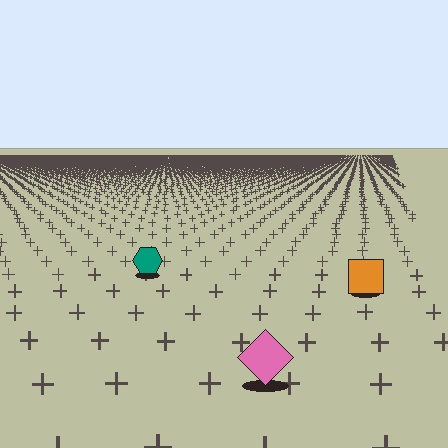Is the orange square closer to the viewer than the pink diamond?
No. The pink diamond is closer — you can tell from the texture gradient: the ground texture is coarser near it.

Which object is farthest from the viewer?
The teal hexagon is farthest from the viewer. It appears smaller and the ground texture around it is denser.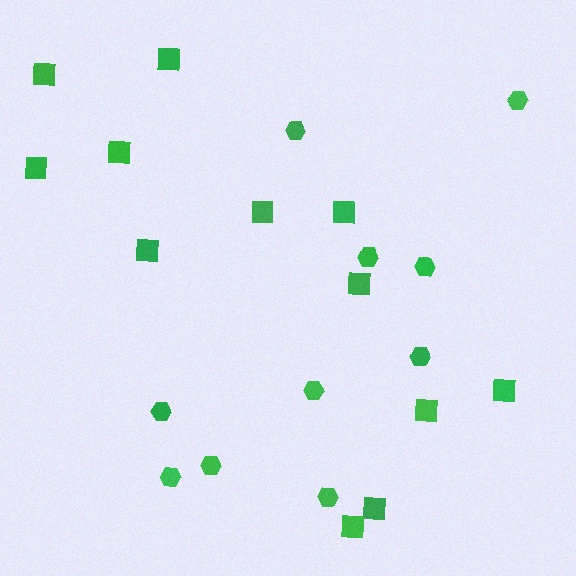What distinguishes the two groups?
There are 2 groups: one group of squares (12) and one group of hexagons (10).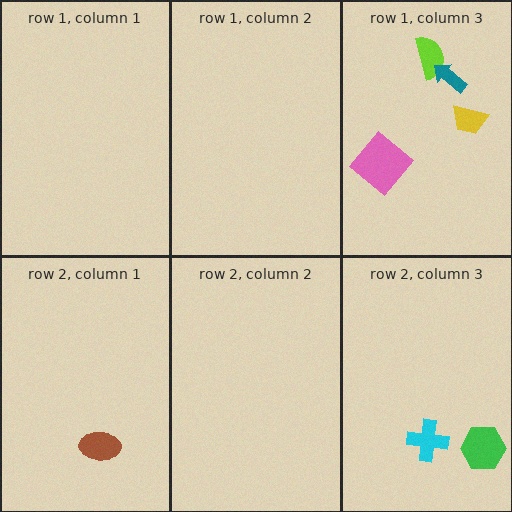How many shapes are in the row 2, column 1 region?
1.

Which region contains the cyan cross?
The row 2, column 3 region.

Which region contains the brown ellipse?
The row 2, column 1 region.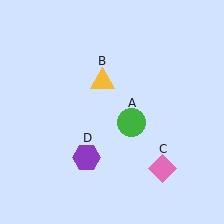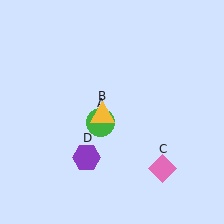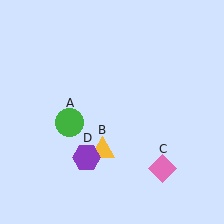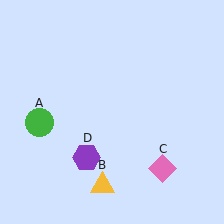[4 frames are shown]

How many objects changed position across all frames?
2 objects changed position: green circle (object A), yellow triangle (object B).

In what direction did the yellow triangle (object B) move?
The yellow triangle (object B) moved down.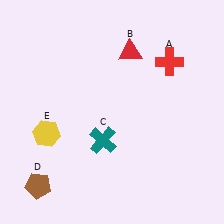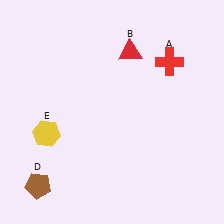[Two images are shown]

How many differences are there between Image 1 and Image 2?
There is 1 difference between the two images.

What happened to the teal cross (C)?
The teal cross (C) was removed in Image 2. It was in the bottom-left area of Image 1.